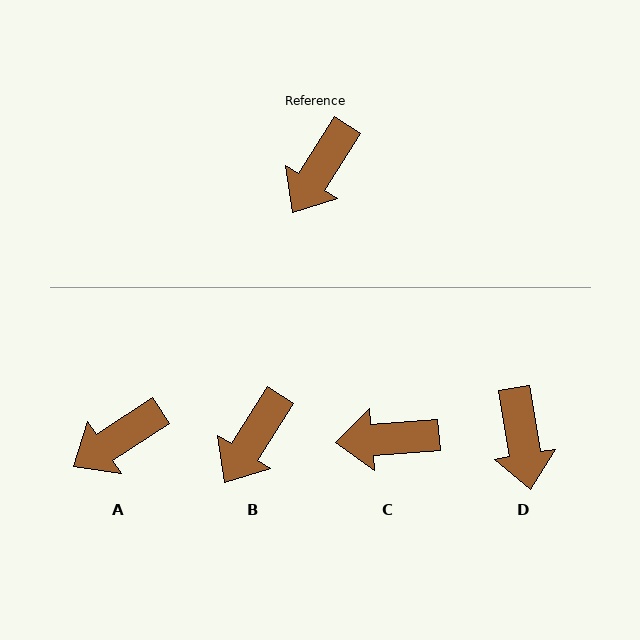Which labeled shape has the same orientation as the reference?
B.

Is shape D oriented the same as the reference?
No, it is off by about 42 degrees.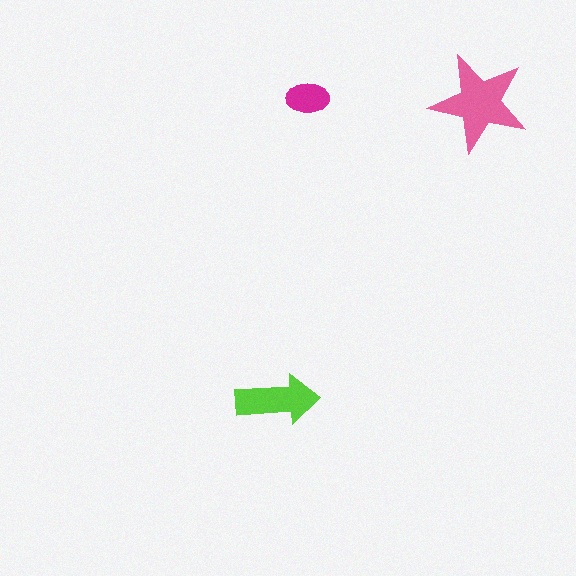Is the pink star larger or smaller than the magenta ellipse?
Larger.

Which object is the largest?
The pink star.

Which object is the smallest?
The magenta ellipse.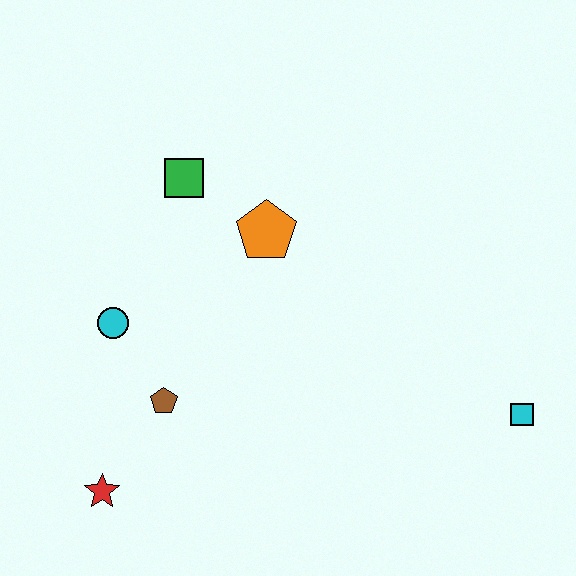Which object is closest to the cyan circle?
The brown pentagon is closest to the cyan circle.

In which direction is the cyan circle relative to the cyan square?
The cyan circle is to the left of the cyan square.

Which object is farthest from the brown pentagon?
The cyan square is farthest from the brown pentagon.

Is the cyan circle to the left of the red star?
No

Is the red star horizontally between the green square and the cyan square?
No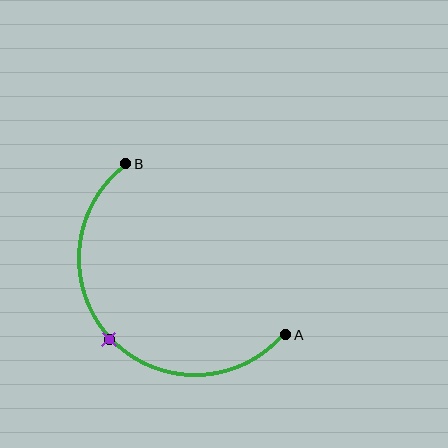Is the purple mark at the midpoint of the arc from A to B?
Yes. The purple mark lies on the arc at equal arc-length from both A and B — it is the arc midpoint.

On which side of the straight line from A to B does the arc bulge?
The arc bulges below and to the left of the straight line connecting A and B.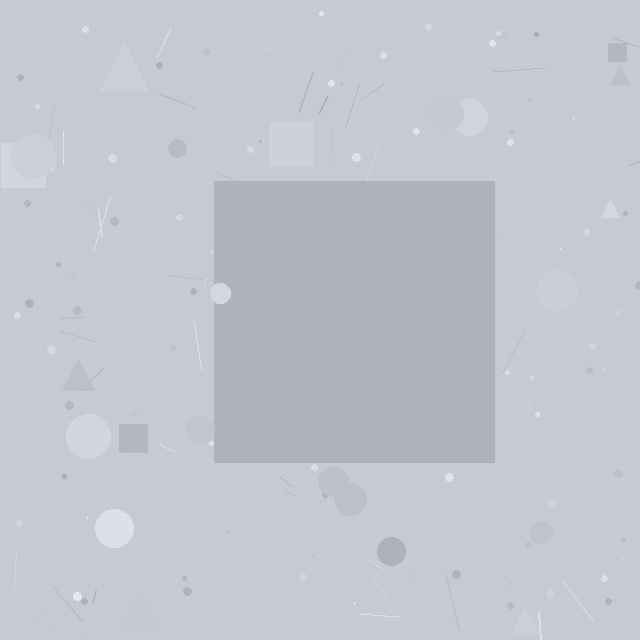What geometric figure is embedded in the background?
A square is embedded in the background.